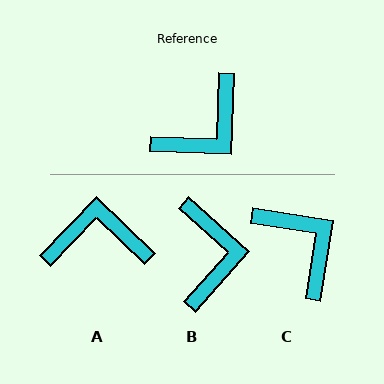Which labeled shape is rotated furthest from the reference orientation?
A, about 138 degrees away.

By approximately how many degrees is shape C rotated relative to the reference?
Approximately 83 degrees counter-clockwise.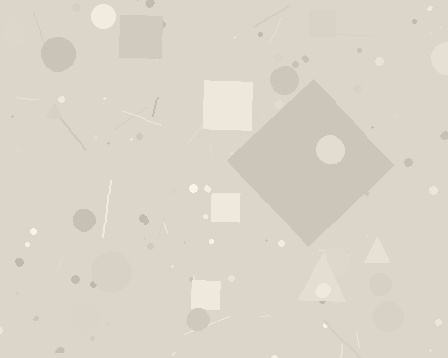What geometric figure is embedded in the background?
A diamond is embedded in the background.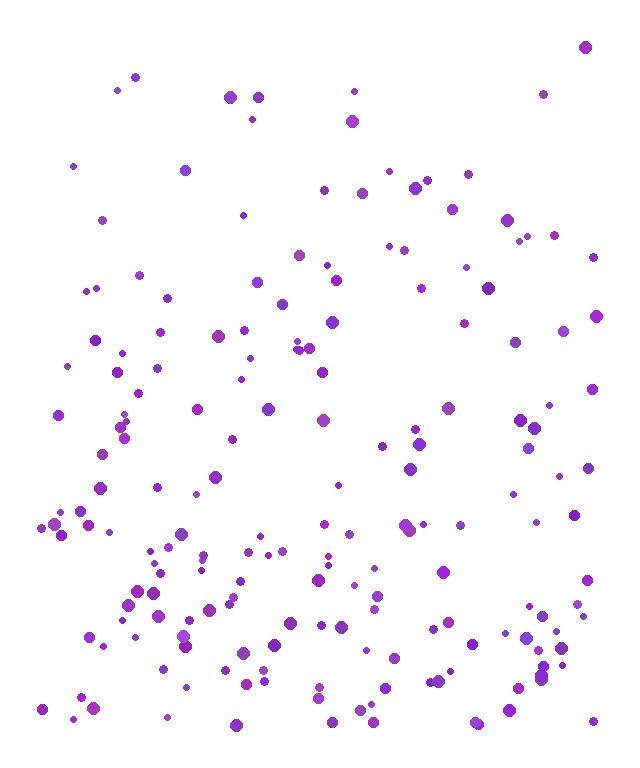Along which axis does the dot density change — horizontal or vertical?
Vertical.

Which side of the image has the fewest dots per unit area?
The top.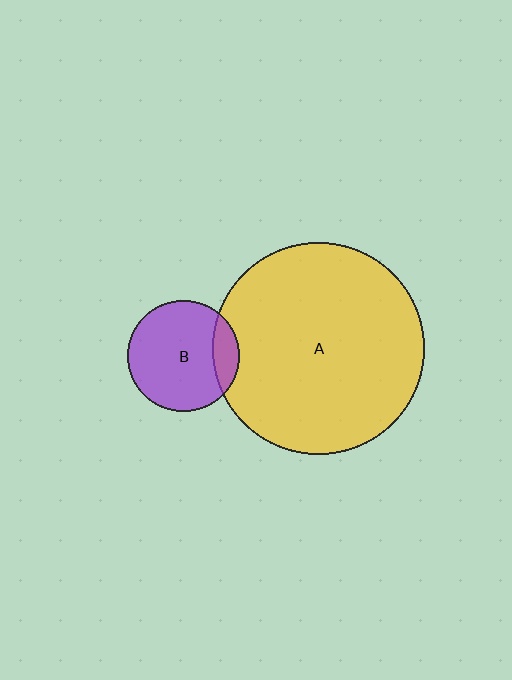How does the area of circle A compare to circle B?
Approximately 3.6 times.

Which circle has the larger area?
Circle A (yellow).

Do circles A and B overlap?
Yes.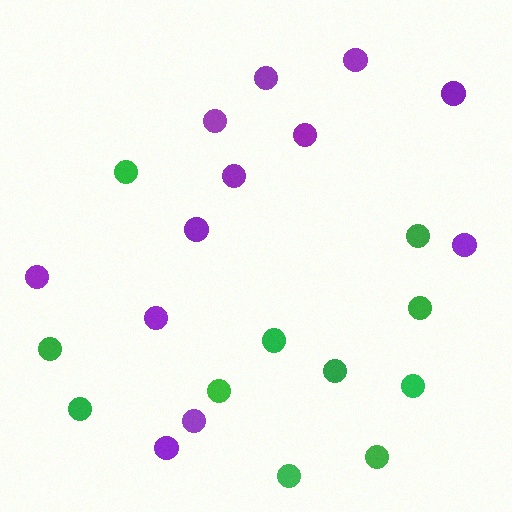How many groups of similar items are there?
There are 2 groups: one group of purple circles (12) and one group of green circles (11).